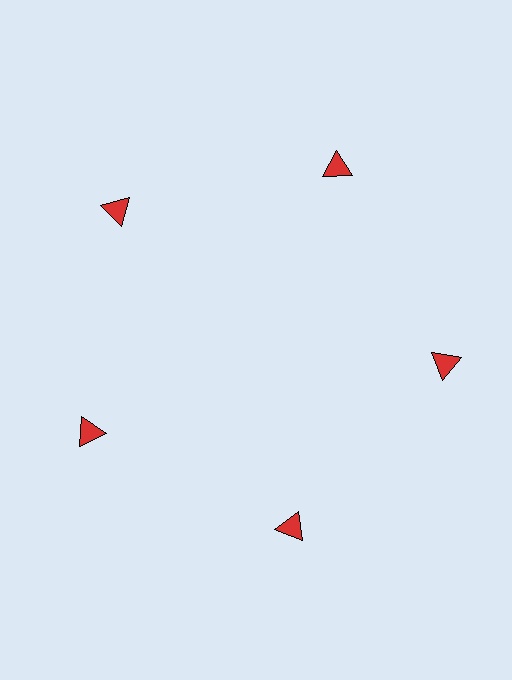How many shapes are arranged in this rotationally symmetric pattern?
There are 5 shapes, arranged in 5 groups of 1.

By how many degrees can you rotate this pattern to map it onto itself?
The pattern maps onto itself every 72 degrees of rotation.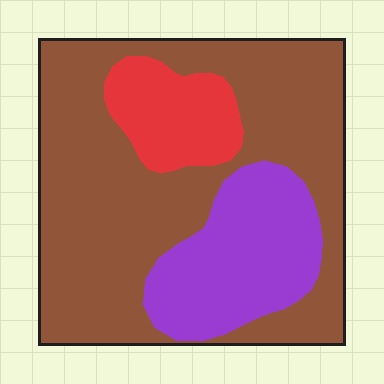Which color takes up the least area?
Red, at roughly 15%.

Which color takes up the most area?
Brown, at roughly 65%.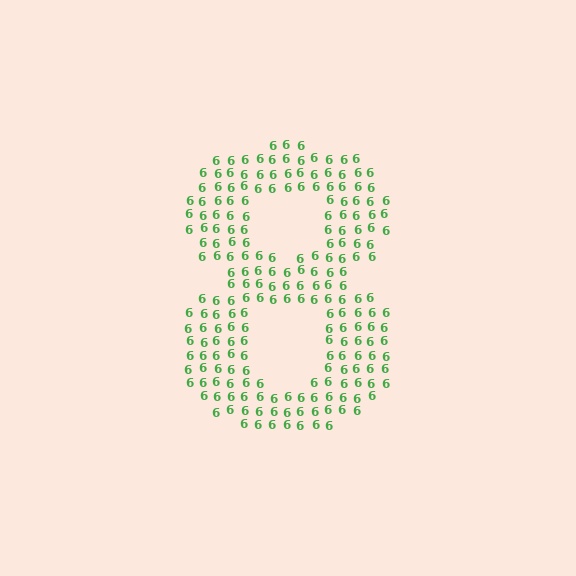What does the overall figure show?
The overall figure shows the digit 8.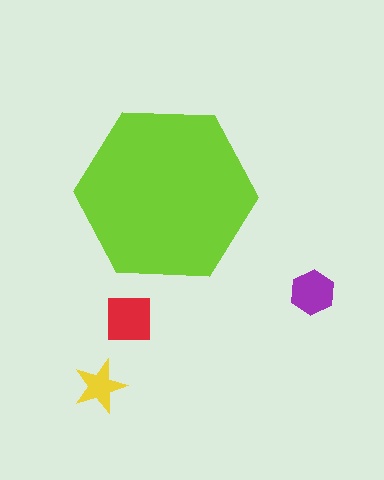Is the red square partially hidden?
No, the red square is fully visible.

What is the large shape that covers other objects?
A lime hexagon.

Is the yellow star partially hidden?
No, the yellow star is fully visible.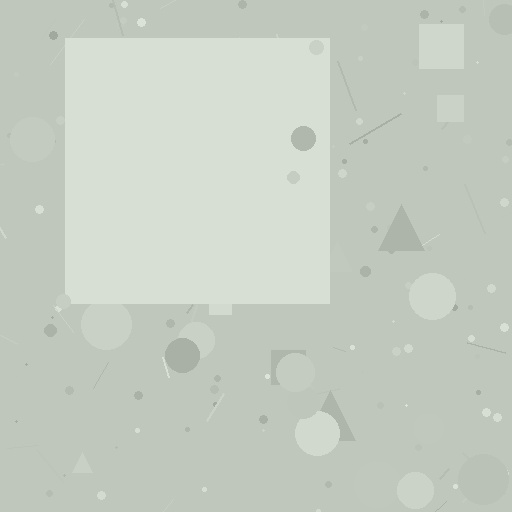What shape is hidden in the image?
A square is hidden in the image.